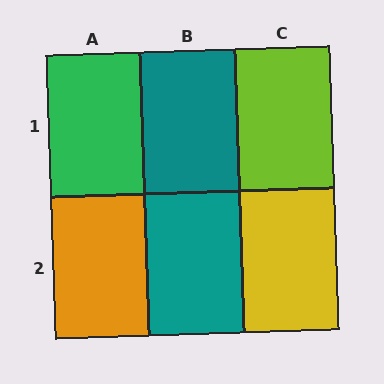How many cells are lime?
1 cell is lime.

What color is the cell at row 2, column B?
Teal.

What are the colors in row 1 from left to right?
Green, teal, lime.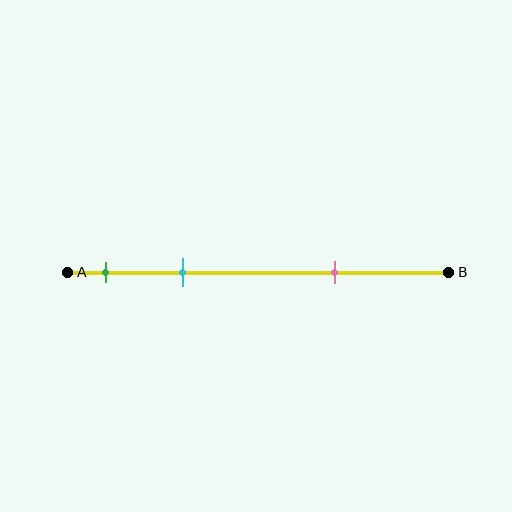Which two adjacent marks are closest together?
The green and cyan marks are the closest adjacent pair.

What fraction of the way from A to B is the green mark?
The green mark is approximately 10% (0.1) of the way from A to B.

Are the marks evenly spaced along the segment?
No, the marks are not evenly spaced.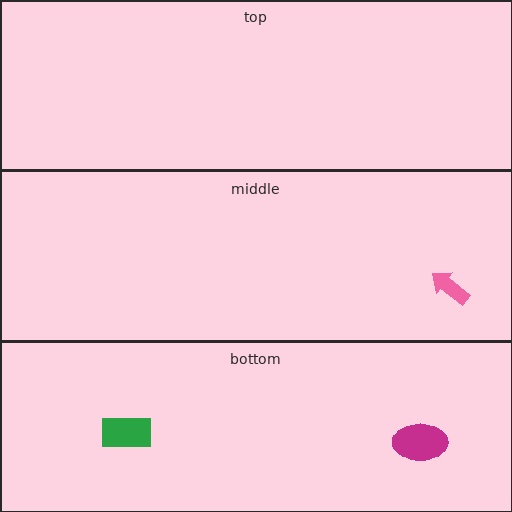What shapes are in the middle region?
The pink arrow.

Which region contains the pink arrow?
The middle region.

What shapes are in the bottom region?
The green rectangle, the magenta ellipse.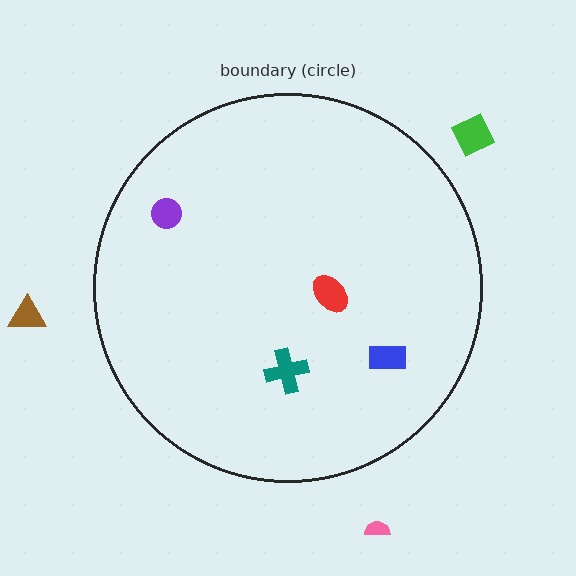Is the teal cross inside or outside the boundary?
Inside.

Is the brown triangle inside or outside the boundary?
Outside.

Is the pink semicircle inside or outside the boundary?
Outside.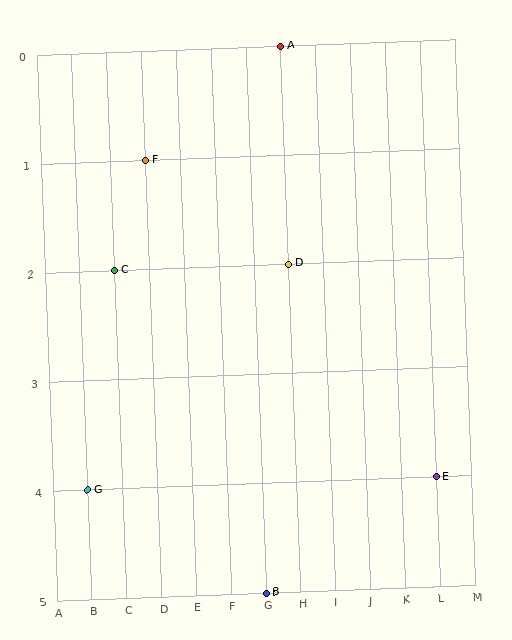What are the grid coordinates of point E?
Point E is at grid coordinates (L, 4).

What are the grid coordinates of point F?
Point F is at grid coordinates (D, 1).